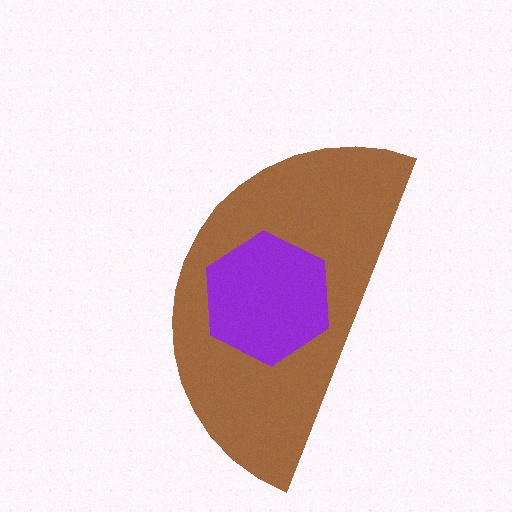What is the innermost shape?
The purple hexagon.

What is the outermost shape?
The brown semicircle.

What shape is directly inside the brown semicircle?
The purple hexagon.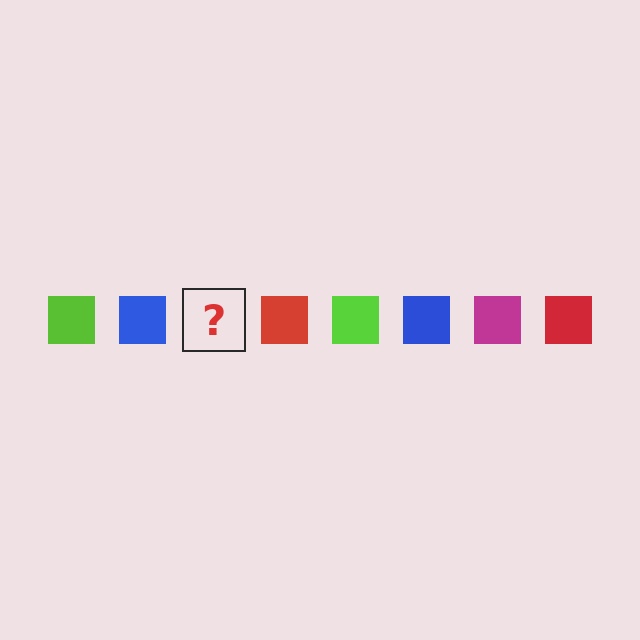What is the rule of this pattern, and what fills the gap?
The rule is that the pattern cycles through lime, blue, magenta, red squares. The gap should be filled with a magenta square.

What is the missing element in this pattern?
The missing element is a magenta square.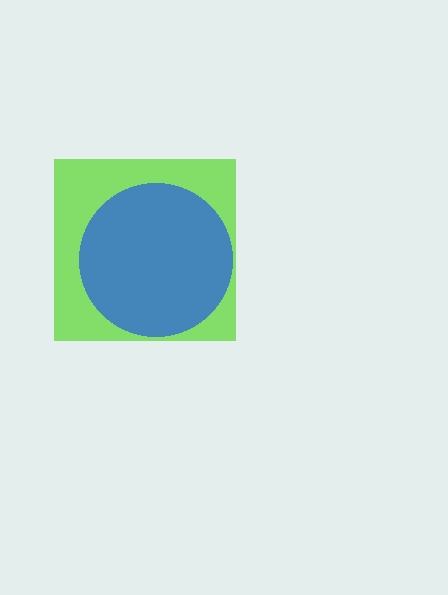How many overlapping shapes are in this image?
There are 2 overlapping shapes in the image.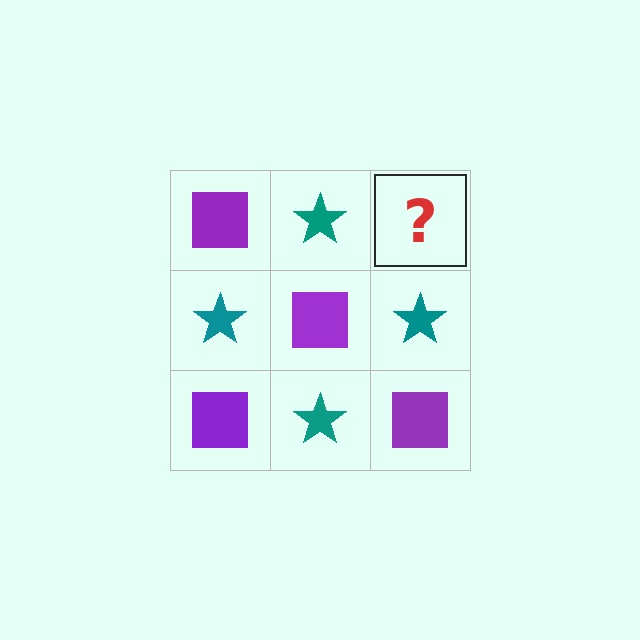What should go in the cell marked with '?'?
The missing cell should contain a purple square.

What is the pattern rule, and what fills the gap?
The rule is that it alternates purple square and teal star in a checkerboard pattern. The gap should be filled with a purple square.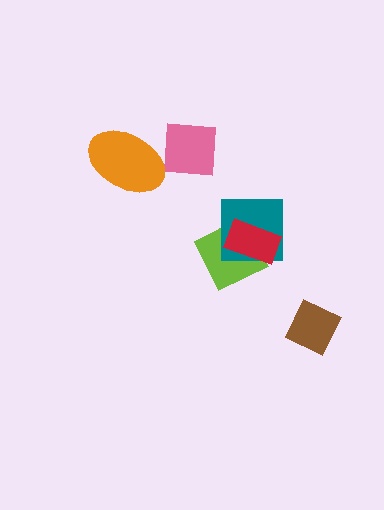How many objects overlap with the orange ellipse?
1 object overlaps with the orange ellipse.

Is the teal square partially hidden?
Yes, it is partially covered by another shape.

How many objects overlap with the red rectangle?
2 objects overlap with the red rectangle.